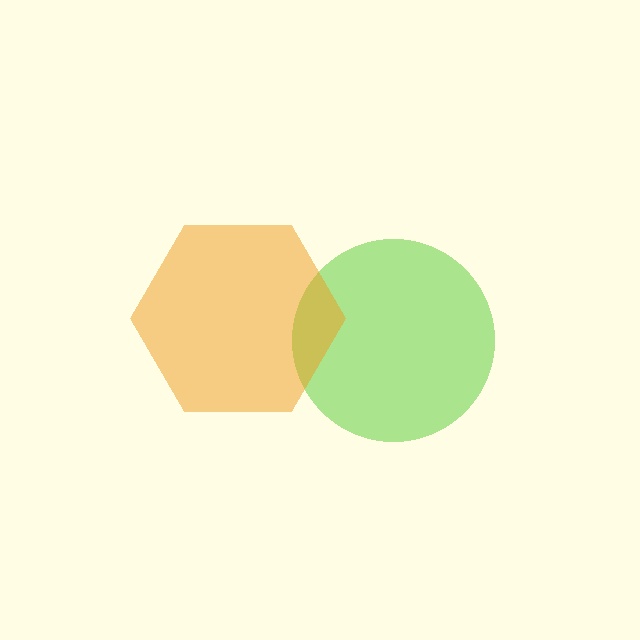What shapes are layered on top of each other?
The layered shapes are: a lime circle, an orange hexagon.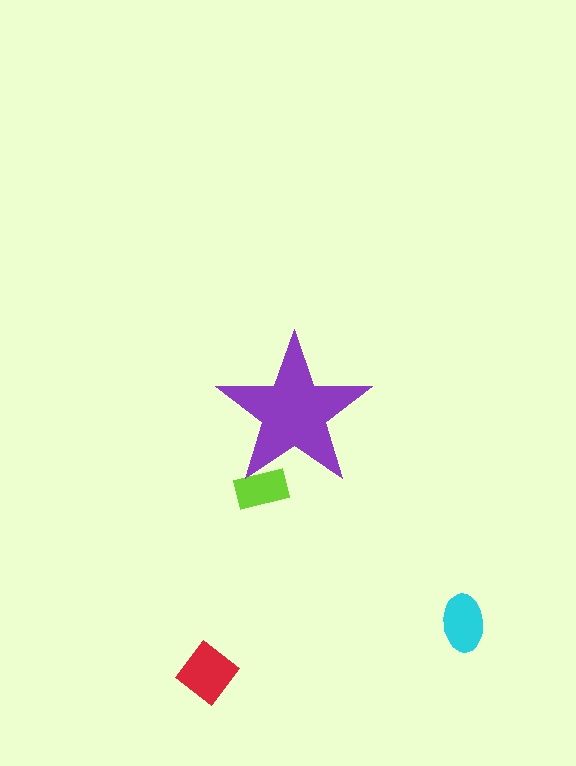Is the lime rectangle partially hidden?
Yes, the lime rectangle is partially hidden behind the purple star.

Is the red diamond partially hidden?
No, the red diamond is fully visible.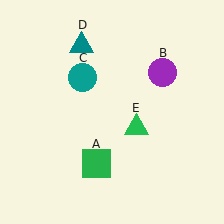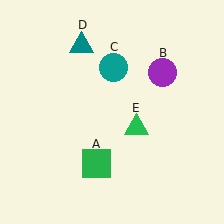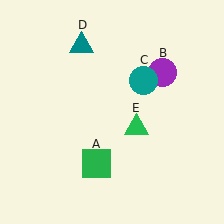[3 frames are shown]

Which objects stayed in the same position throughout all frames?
Green square (object A) and purple circle (object B) and teal triangle (object D) and green triangle (object E) remained stationary.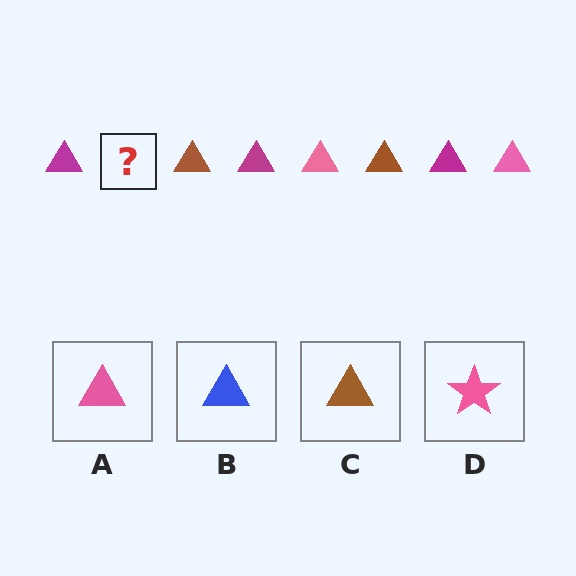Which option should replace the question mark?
Option A.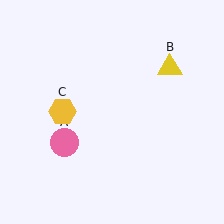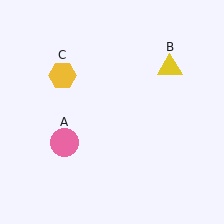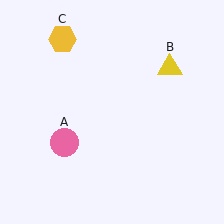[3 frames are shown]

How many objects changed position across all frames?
1 object changed position: yellow hexagon (object C).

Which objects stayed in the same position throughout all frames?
Pink circle (object A) and yellow triangle (object B) remained stationary.